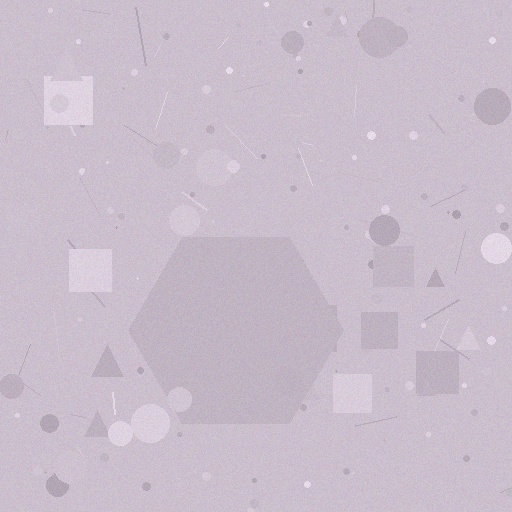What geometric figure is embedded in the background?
A hexagon is embedded in the background.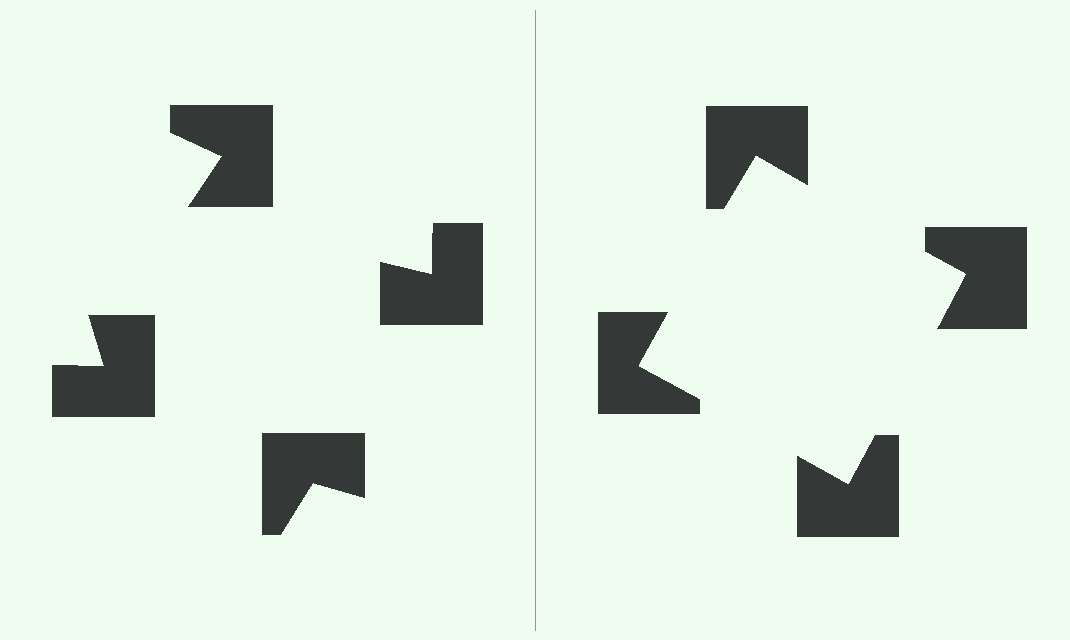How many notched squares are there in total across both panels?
8 — 4 on each side.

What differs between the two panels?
The notched squares are positioned identically on both sides; only the wedge orientations differ. On the right they align to a square; on the left they are misaligned.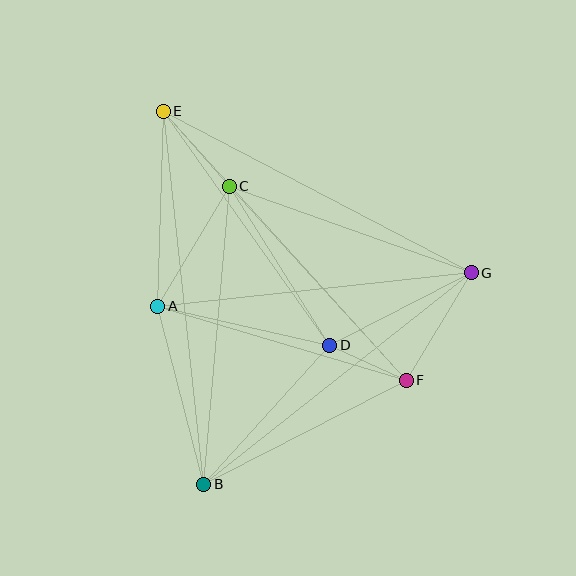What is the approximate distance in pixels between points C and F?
The distance between C and F is approximately 263 pixels.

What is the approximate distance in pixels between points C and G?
The distance between C and G is approximately 257 pixels.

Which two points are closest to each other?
Points D and F are closest to each other.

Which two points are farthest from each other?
Points B and E are farthest from each other.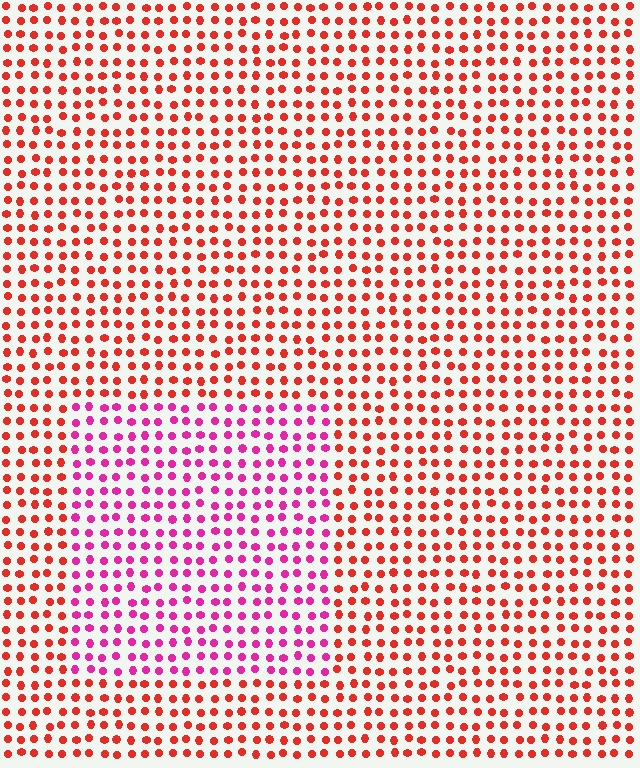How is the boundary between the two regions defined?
The boundary is defined purely by a slight shift in hue (about 43 degrees). Spacing, size, and orientation are identical on both sides.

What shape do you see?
I see a rectangle.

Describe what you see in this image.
The image is filled with small red elements in a uniform arrangement. A rectangle-shaped region is visible where the elements are tinted to a slightly different hue, forming a subtle color boundary.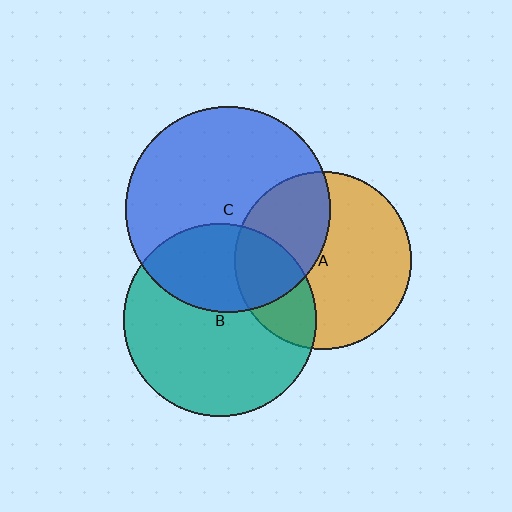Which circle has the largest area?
Circle C (blue).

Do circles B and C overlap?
Yes.